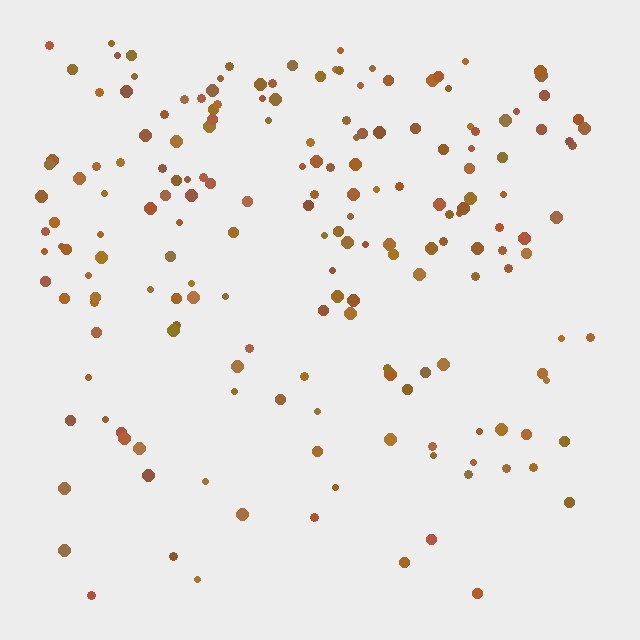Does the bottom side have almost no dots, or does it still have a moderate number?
Still a moderate number, just noticeably fewer than the top.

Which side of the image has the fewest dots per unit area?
The bottom.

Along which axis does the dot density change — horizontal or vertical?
Vertical.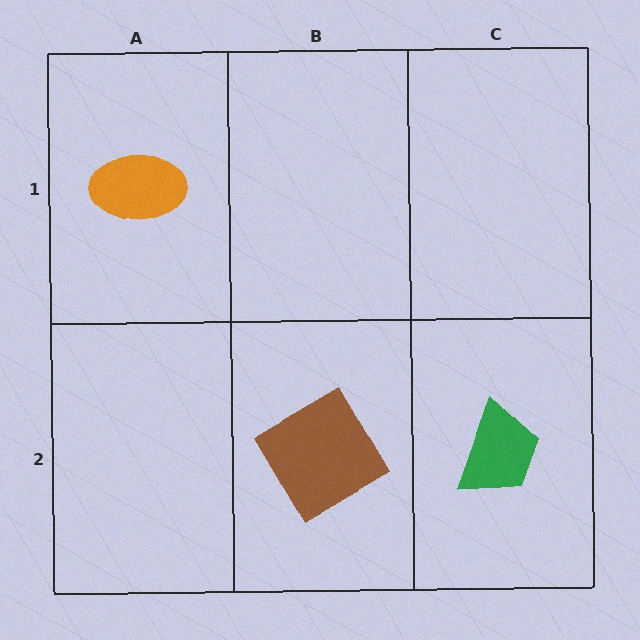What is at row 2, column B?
A brown diamond.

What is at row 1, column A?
An orange ellipse.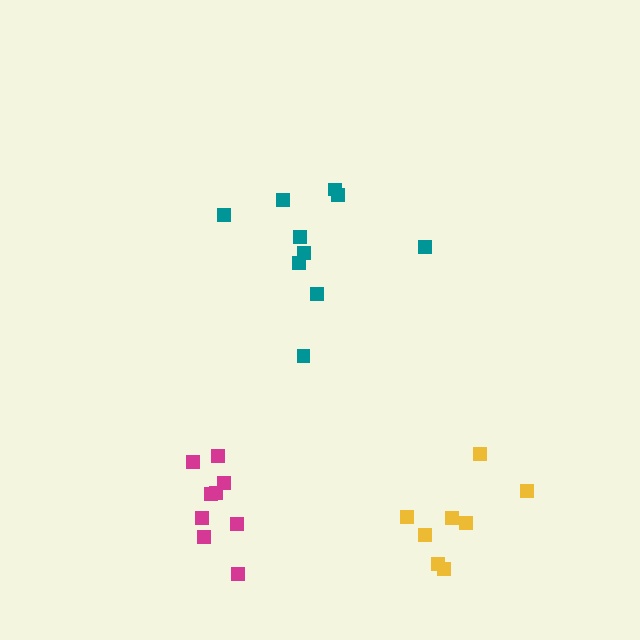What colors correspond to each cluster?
The clusters are colored: teal, yellow, magenta.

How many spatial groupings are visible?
There are 3 spatial groupings.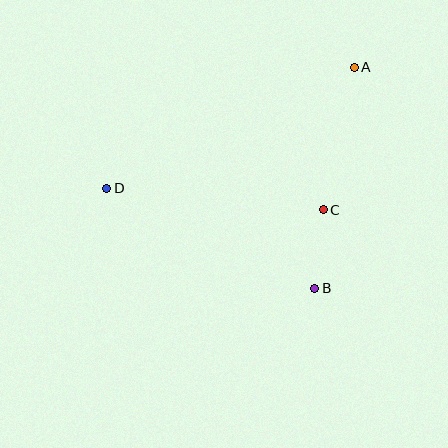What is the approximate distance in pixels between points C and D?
The distance between C and D is approximately 217 pixels.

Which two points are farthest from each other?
Points A and D are farthest from each other.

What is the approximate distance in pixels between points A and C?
The distance between A and C is approximately 146 pixels.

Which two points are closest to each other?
Points B and C are closest to each other.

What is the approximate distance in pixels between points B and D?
The distance between B and D is approximately 231 pixels.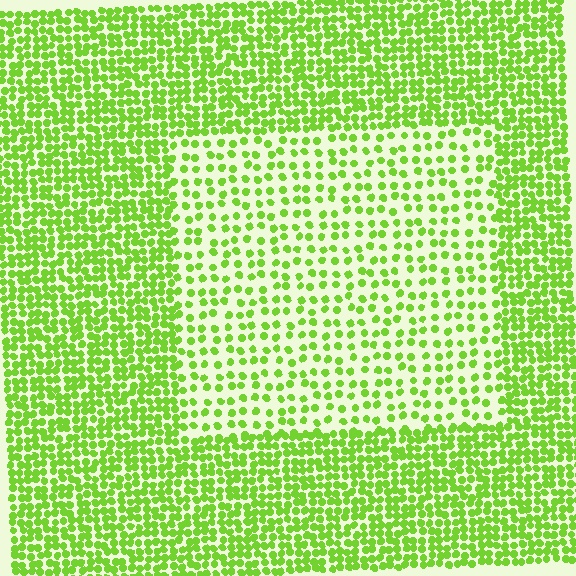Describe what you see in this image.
The image contains small lime elements arranged at two different densities. A rectangle-shaped region is visible where the elements are less densely packed than the surrounding area.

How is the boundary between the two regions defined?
The boundary is defined by a change in element density (approximately 2.2x ratio). All elements are the same color, size, and shape.